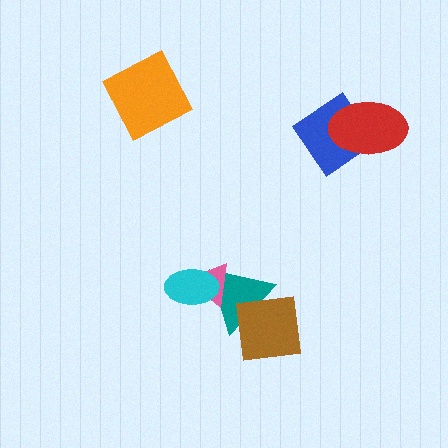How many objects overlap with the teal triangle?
3 objects overlap with the teal triangle.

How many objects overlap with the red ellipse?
1 object overlaps with the red ellipse.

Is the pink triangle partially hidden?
Yes, it is partially covered by another shape.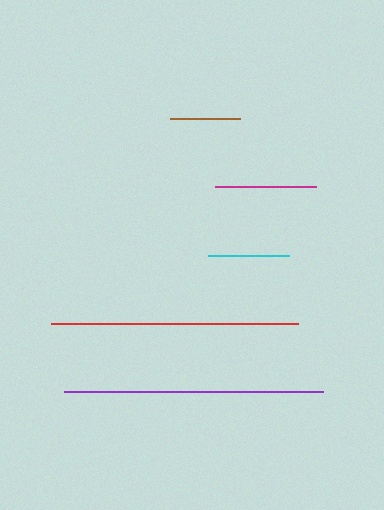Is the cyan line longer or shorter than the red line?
The red line is longer than the cyan line.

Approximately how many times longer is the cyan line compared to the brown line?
The cyan line is approximately 1.2 times the length of the brown line.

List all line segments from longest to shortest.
From longest to shortest: purple, red, magenta, cyan, brown.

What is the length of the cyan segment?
The cyan segment is approximately 81 pixels long.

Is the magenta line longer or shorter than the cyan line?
The magenta line is longer than the cyan line.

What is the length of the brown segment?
The brown segment is approximately 70 pixels long.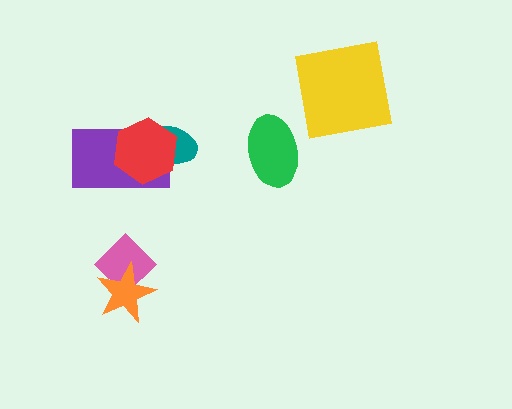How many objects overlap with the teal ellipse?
2 objects overlap with the teal ellipse.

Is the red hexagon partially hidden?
No, no other shape covers it.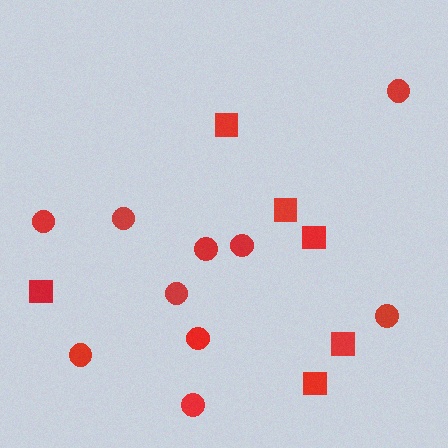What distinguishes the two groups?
There are 2 groups: one group of squares (6) and one group of circles (10).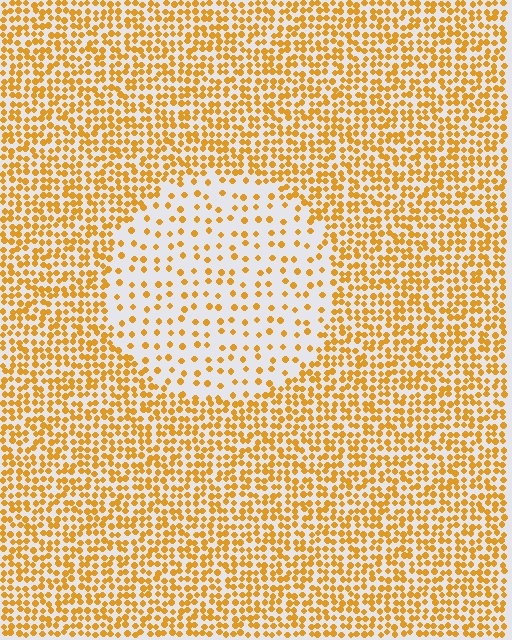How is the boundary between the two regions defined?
The boundary is defined by a change in element density (approximately 2.7x ratio). All elements are the same color, size, and shape.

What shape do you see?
I see a circle.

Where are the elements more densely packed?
The elements are more densely packed outside the circle boundary.